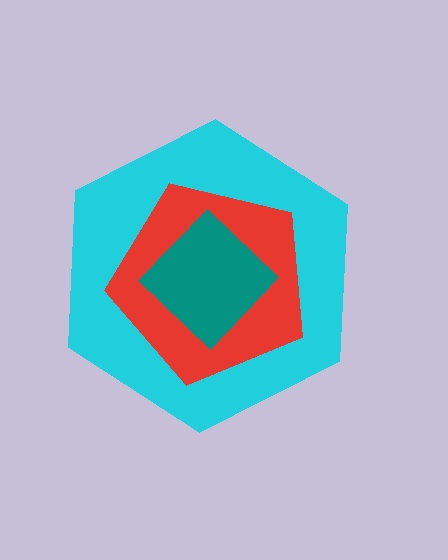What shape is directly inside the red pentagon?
The teal diamond.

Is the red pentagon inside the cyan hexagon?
Yes.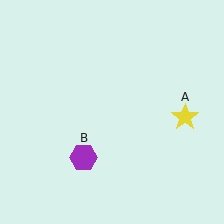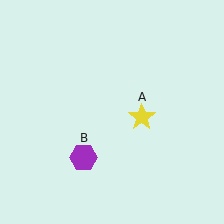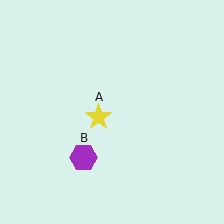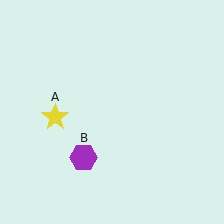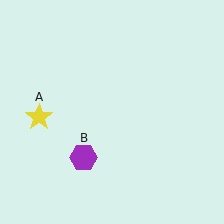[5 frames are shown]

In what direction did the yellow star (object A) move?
The yellow star (object A) moved left.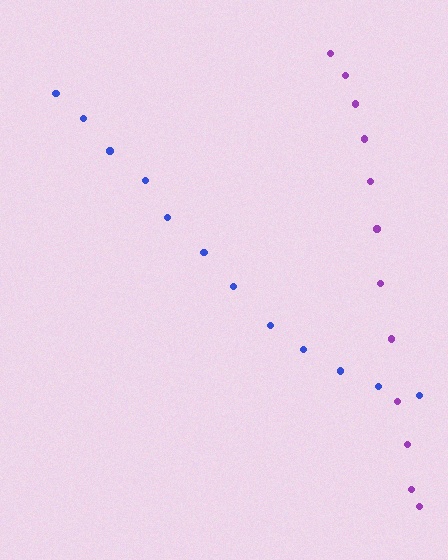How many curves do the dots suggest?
There are 2 distinct paths.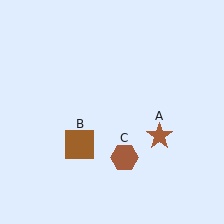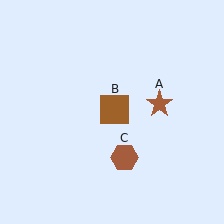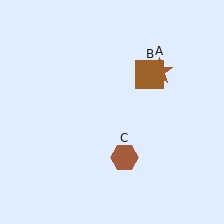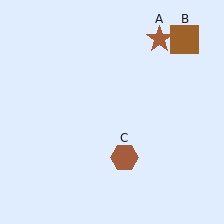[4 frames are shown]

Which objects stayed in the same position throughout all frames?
Brown hexagon (object C) remained stationary.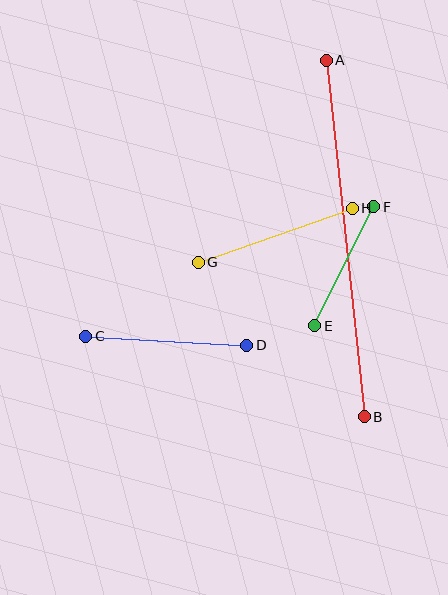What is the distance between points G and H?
The distance is approximately 163 pixels.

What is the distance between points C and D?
The distance is approximately 161 pixels.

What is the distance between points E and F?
The distance is approximately 133 pixels.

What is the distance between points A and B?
The distance is approximately 358 pixels.